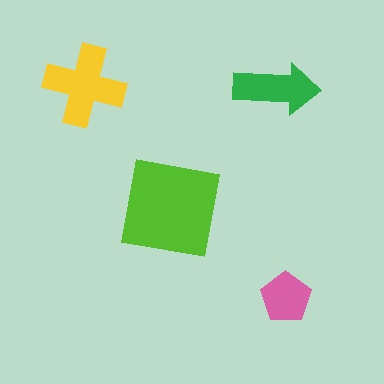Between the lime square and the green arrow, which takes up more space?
The lime square.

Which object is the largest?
The lime square.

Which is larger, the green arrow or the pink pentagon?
The green arrow.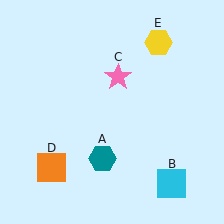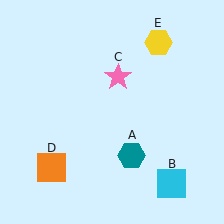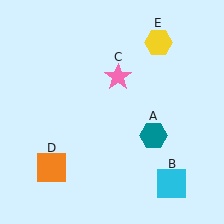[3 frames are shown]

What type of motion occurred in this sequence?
The teal hexagon (object A) rotated counterclockwise around the center of the scene.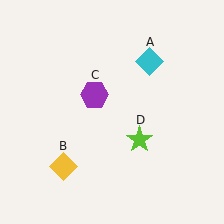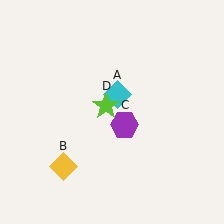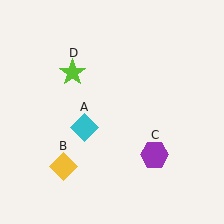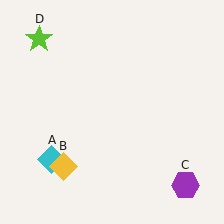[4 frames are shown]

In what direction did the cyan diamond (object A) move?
The cyan diamond (object A) moved down and to the left.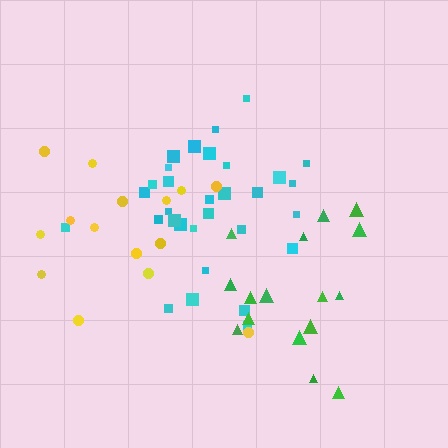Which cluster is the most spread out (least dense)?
Yellow.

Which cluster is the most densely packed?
Cyan.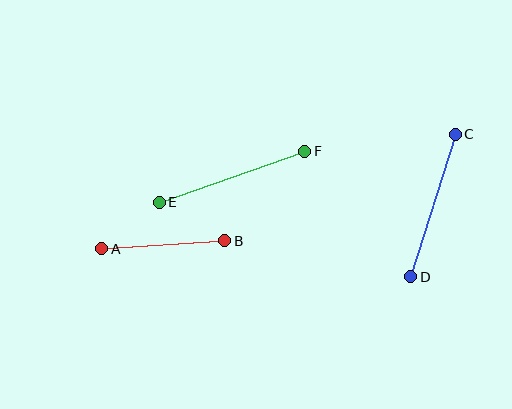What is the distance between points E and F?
The distance is approximately 154 pixels.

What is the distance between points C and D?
The distance is approximately 149 pixels.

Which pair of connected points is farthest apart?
Points E and F are farthest apart.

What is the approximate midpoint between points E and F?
The midpoint is at approximately (232, 177) pixels.